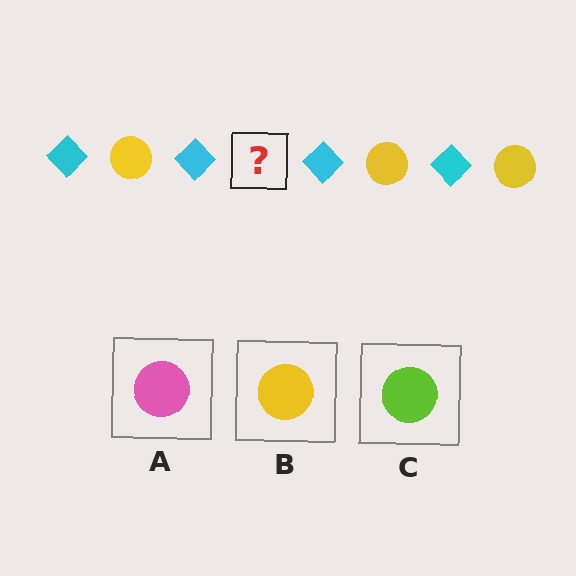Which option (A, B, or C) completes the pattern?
B.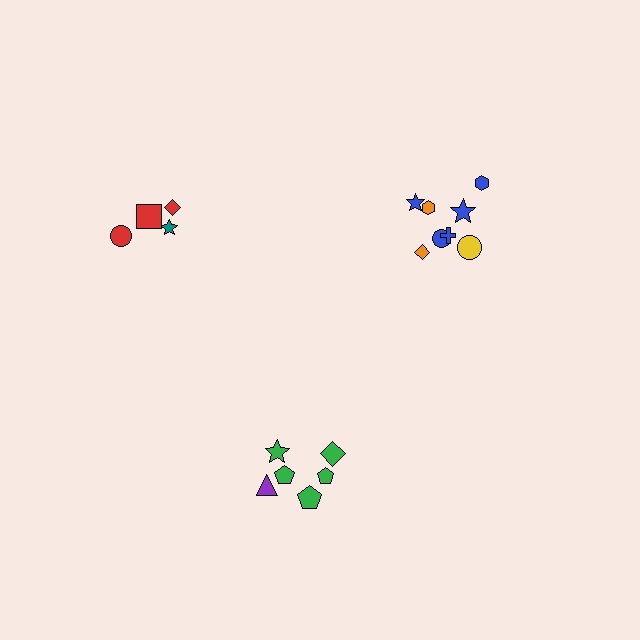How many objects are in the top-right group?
There are 8 objects.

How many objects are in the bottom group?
There are 6 objects.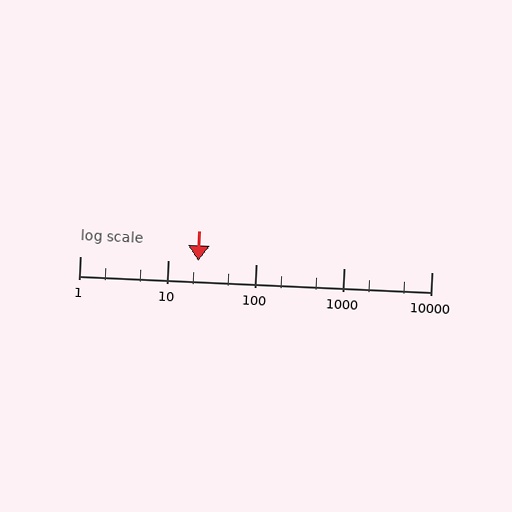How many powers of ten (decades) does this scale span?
The scale spans 4 decades, from 1 to 10000.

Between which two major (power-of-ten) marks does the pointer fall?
The pointer is between 10 and 100.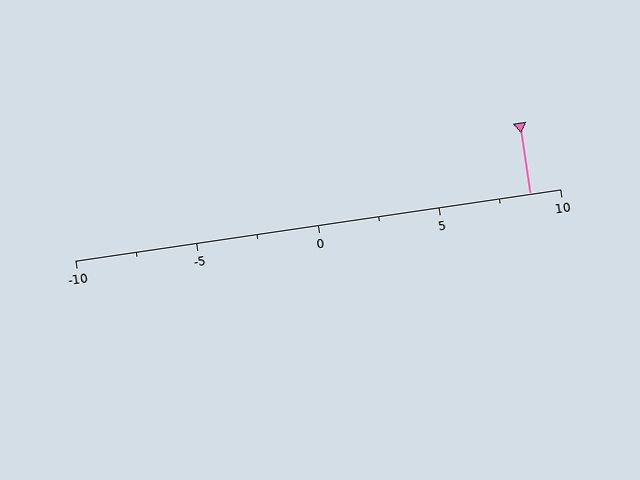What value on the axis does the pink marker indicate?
The marker indicates approximately 8.8.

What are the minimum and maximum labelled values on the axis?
The axis runs from -10 to 10.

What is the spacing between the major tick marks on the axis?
The major ticks are spaced 5 apart.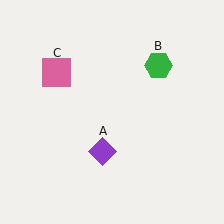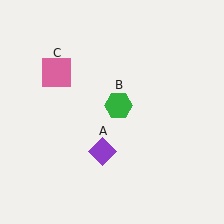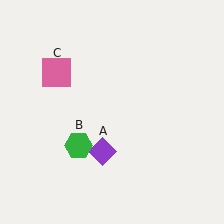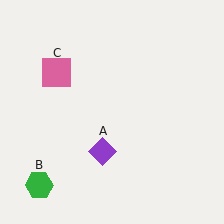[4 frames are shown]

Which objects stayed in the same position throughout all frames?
Purple diamond (object A) and pink square (object C) remained stationary.